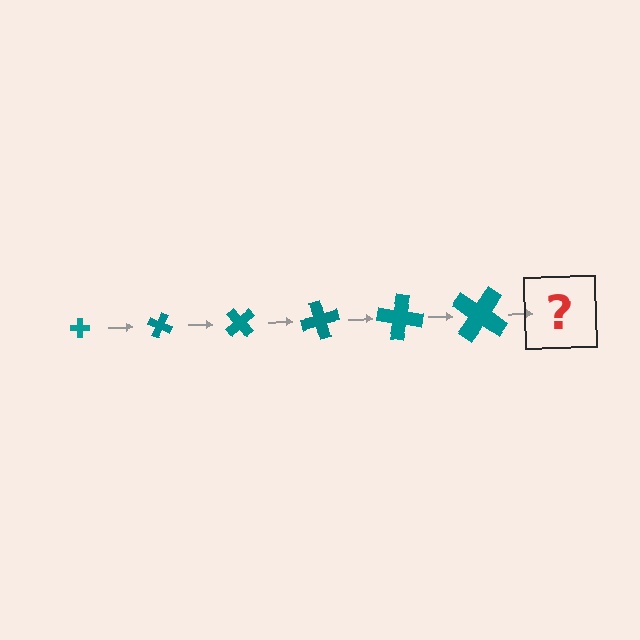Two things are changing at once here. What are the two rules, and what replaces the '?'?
The two rules are that the cross grows larger each step and it rotates 25 degrees each step. The '?' should be a cross, larger than the previous one and rotated 150 degrees from the start.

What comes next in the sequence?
The next element should be a cross, larger than the previous one and rotated 150 degrees from the start.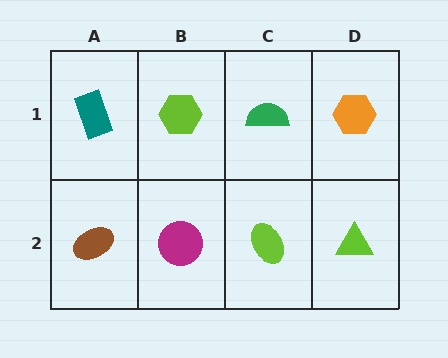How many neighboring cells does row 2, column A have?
2.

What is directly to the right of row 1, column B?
A green semicircle.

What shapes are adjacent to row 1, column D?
A lime triangle (row 2, column D), a green semicircle (row 1, column C).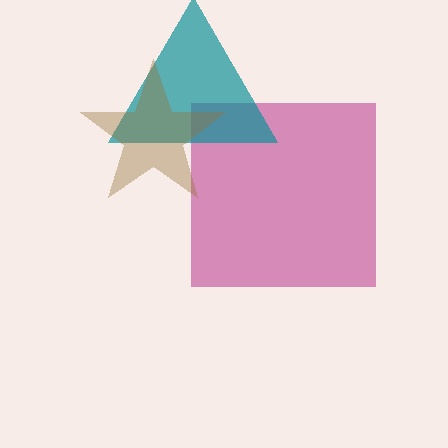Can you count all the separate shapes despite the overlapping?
Yes, there are 3 separate shapes.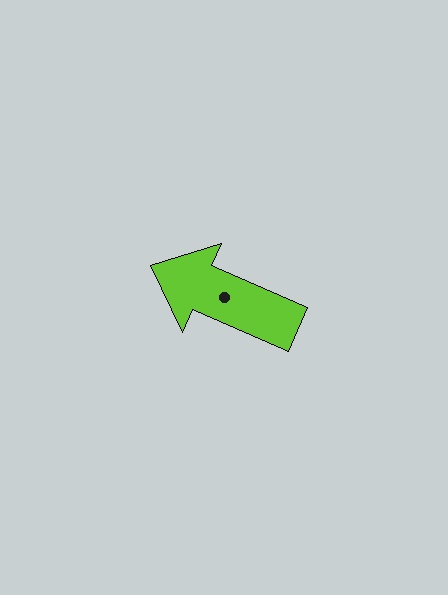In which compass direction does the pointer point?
Northwest.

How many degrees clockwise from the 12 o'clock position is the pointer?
Approximately 294 degrees.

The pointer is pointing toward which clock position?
Roughly 10 o'clock.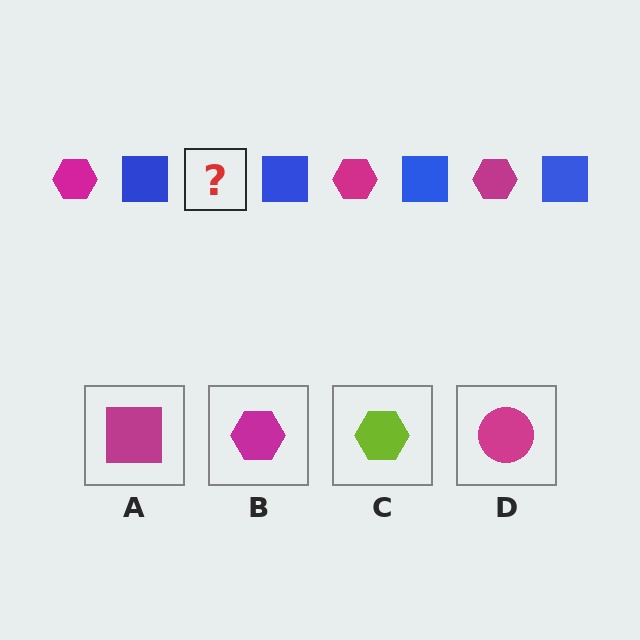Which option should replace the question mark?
Option B.